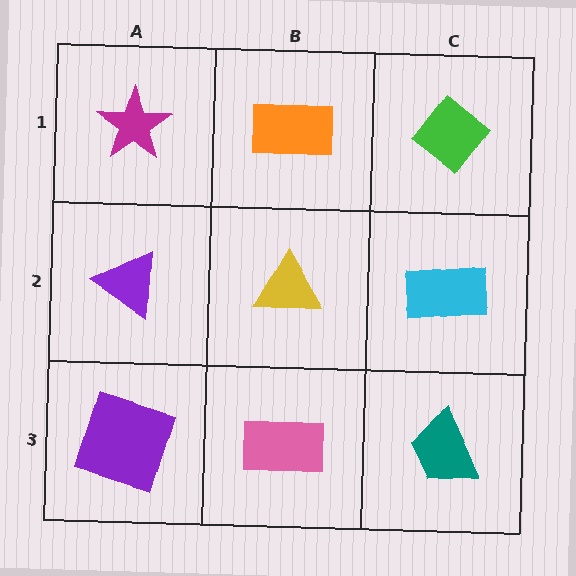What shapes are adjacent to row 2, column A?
A magenta star (row 1, column A), a purple square (row 3, column A), a yellow triangle (row 2, column B).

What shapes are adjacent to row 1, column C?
A cyan rectangle (row 2, column C), an orange rectangle (row 1, column B).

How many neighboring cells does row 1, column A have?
2.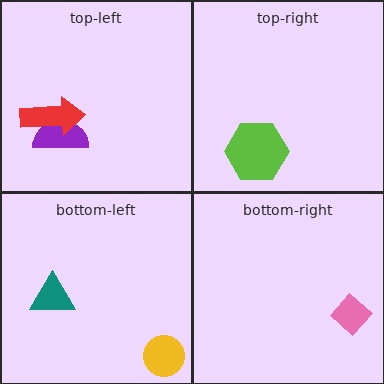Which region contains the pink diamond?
The bottom-right region.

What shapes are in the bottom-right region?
The pink diamond.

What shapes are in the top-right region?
The lime hexagon.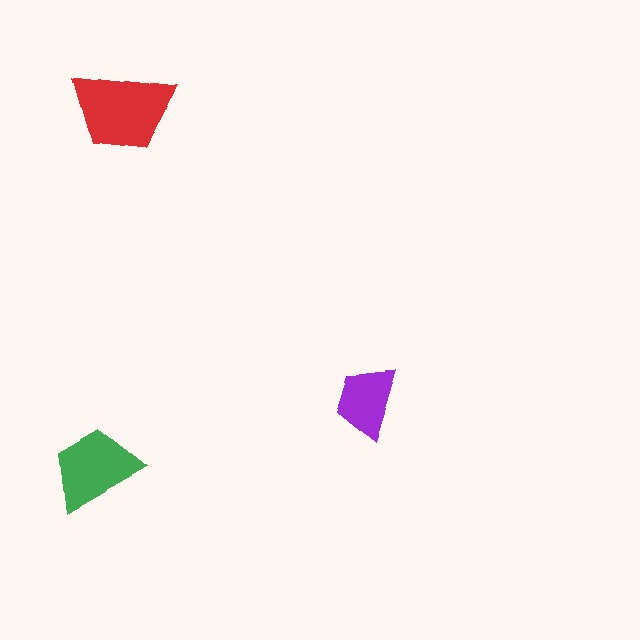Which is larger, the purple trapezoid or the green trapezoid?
The green one.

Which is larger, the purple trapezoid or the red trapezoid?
The red one.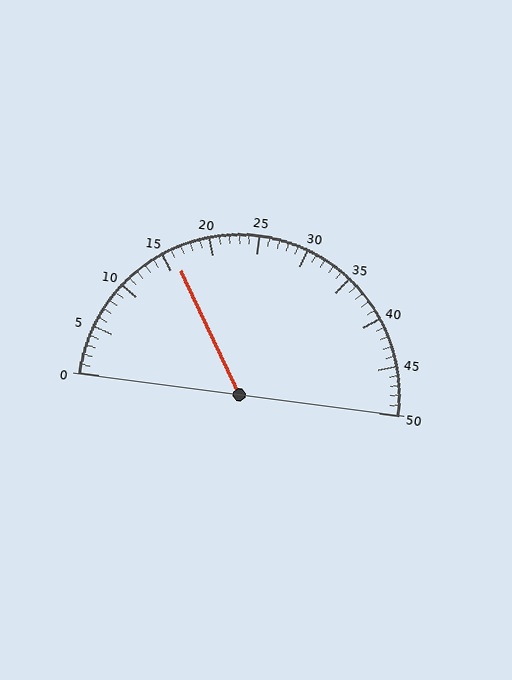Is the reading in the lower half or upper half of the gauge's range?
The reading is in the lower half of the range (0 to 50).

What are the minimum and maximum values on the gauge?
The gauge ranges from 0 to 50.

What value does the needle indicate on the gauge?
The needle indicates approximately 16.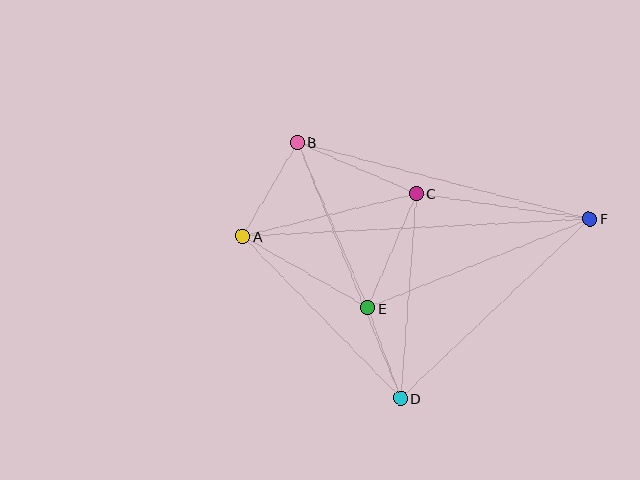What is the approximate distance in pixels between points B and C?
The distance between B and C is approximately 130 pixels.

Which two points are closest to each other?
Points D and E are closest to each other.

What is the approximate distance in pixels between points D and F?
The distance between D and F is approximately 261 pixels.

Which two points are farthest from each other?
Points A and F are farthest from each other.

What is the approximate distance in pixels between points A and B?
The distance between A and B is approximately 109 pixels.